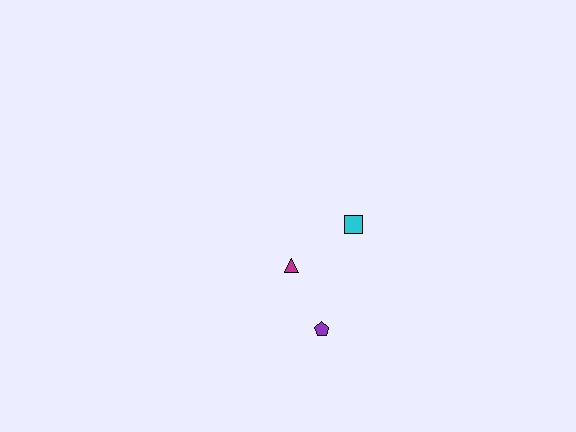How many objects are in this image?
There are 3 objects.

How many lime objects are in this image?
There are no lime objects.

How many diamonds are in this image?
There are no diamonds.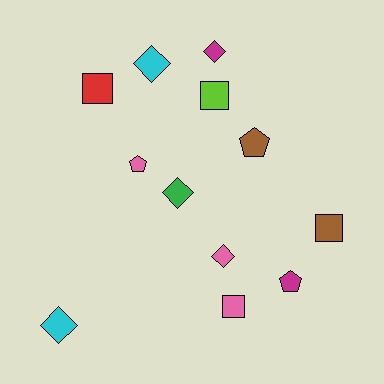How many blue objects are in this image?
There are no blue objects.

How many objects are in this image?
There are 12 objects.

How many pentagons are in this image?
There are 3 pentagons.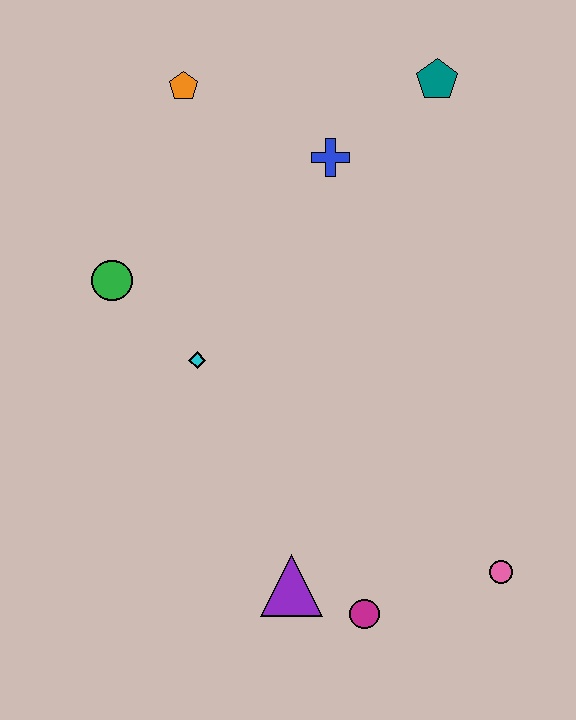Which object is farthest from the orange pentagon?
The pink circle is farthest from the orange pentagon.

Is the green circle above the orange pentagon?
No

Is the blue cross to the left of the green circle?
No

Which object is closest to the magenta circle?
The purple triangle is closest to the magenta circle.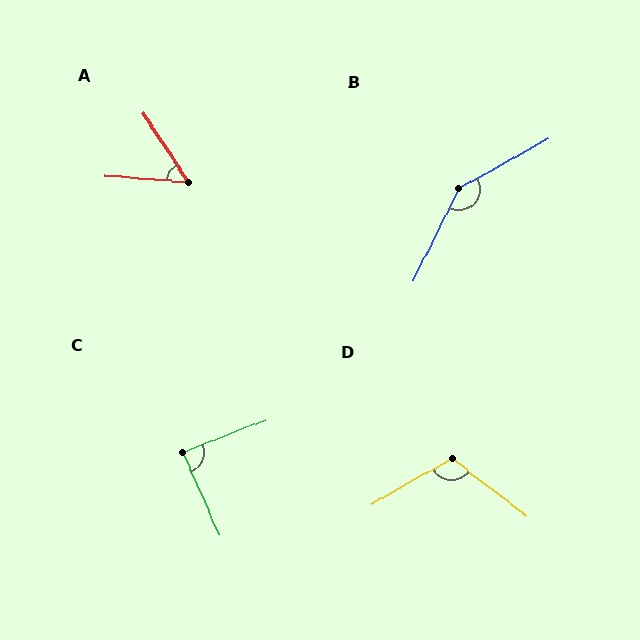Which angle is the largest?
B, at approximately 146 degrees.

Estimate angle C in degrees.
Approximately 88 degrees.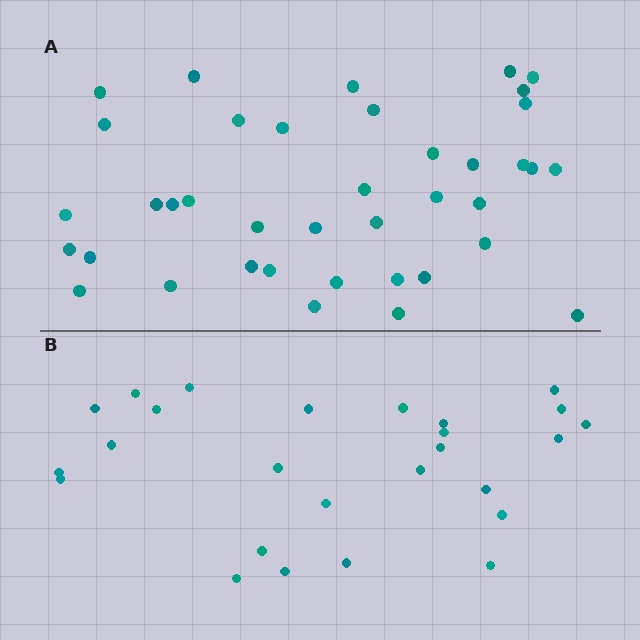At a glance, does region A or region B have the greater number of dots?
Region A (the top region) has more dots.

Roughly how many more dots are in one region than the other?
Region A has approximately 15 more dots than region B.